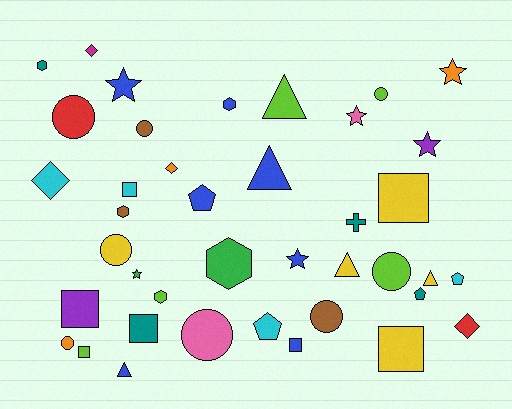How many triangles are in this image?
There are 5 triangles.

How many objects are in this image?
There are 40 objects.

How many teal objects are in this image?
There are 4 teal objects.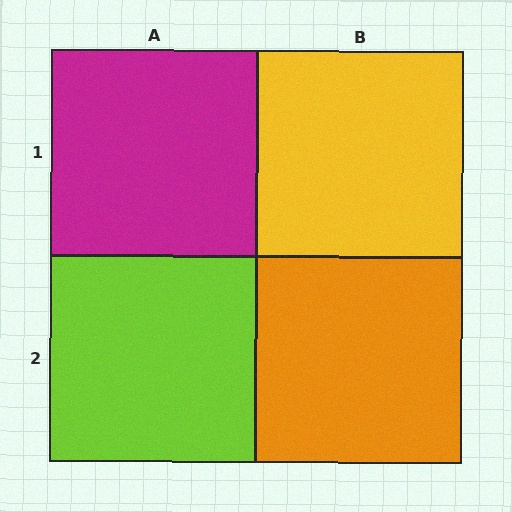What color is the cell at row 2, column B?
Orange.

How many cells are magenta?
1 cell is magenta.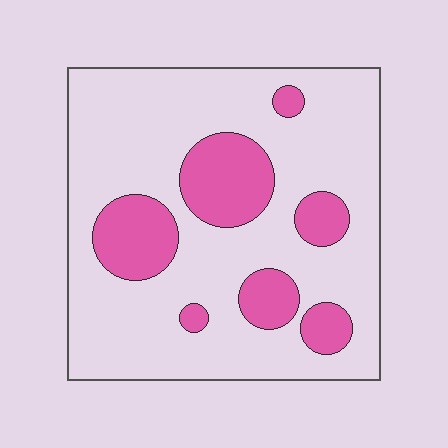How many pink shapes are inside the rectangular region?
7.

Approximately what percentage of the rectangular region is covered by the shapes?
Approximately 25%.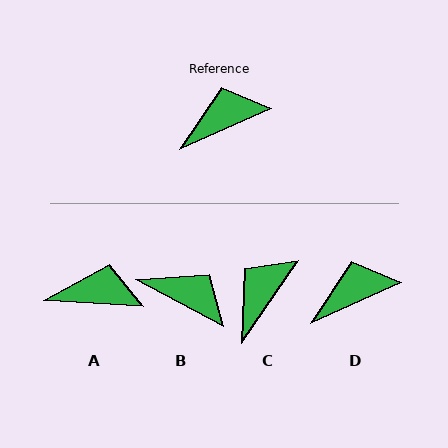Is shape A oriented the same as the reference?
No, it is off by about 28 degrees.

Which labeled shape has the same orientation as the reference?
D.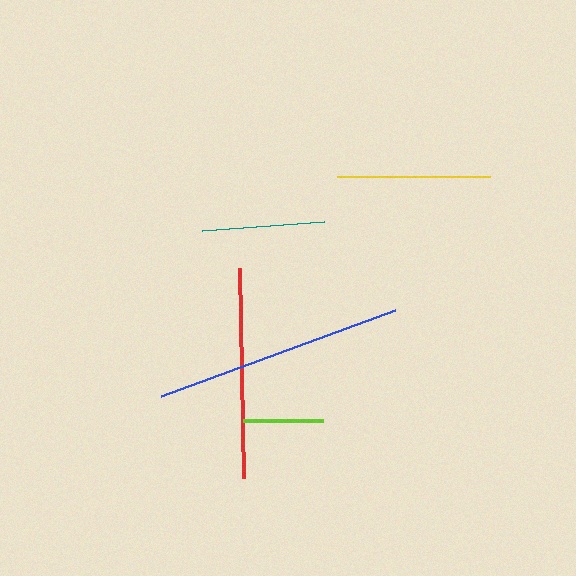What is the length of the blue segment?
The blue segment is approximately 249 pixels long.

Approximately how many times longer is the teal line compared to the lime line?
The teal line is approximately 1.5 times the length of the lime line.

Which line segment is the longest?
The blue line is the longest at approximately 249 pixels.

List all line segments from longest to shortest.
From longest to shortest: blue, red, yellow, teal, lime.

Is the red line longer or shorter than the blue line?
The blue line is longer than the red line.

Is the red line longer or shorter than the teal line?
The red line is longer than the teal line.